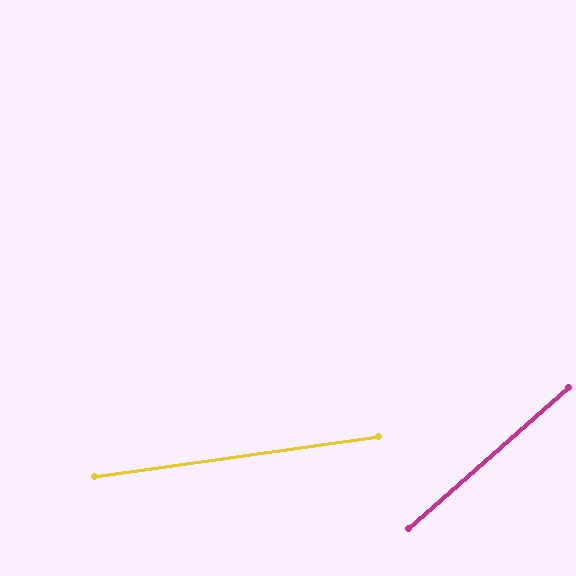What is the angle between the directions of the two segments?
Approximately 34 degrees.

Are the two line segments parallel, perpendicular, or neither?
Neither parallel nor perpendicular — they differ by about 34°.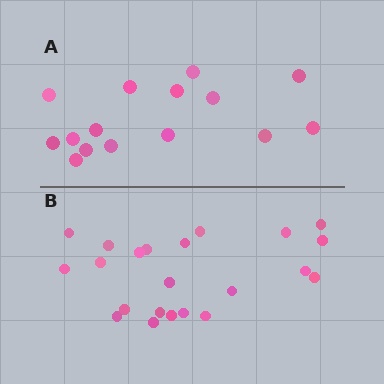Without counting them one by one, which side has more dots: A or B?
Region B (the bottom region) has more dots.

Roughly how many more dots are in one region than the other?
Region B has roughly 8 or so more dots than region A.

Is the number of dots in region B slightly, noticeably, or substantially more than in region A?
Region B has substantially more. The ratio is roughly 1.5 to 1.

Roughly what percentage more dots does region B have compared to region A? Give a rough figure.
About 45% more.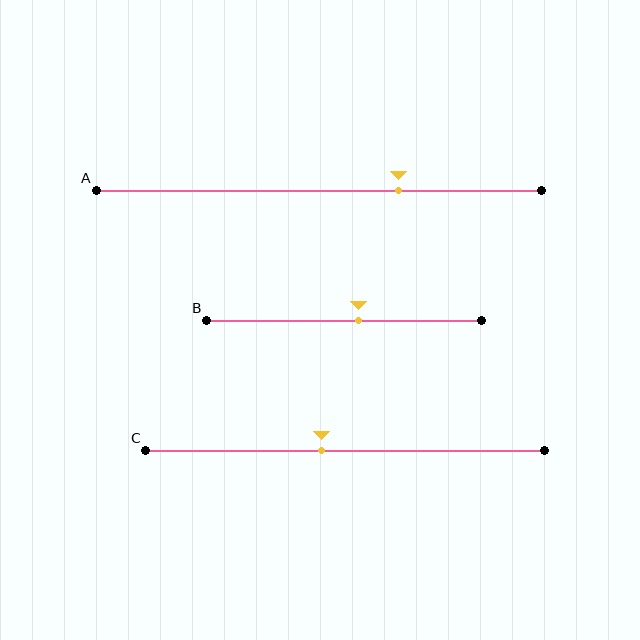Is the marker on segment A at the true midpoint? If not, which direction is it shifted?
No, the marker on segment A is shifted to the right by about 18% of the segment length.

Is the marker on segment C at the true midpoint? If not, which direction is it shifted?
No, the marker on segment C is shifted to the left by about 6% of the segment length.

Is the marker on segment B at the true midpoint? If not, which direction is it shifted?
No, the marker on segment B is shifted to the right by about 5% of the segment length.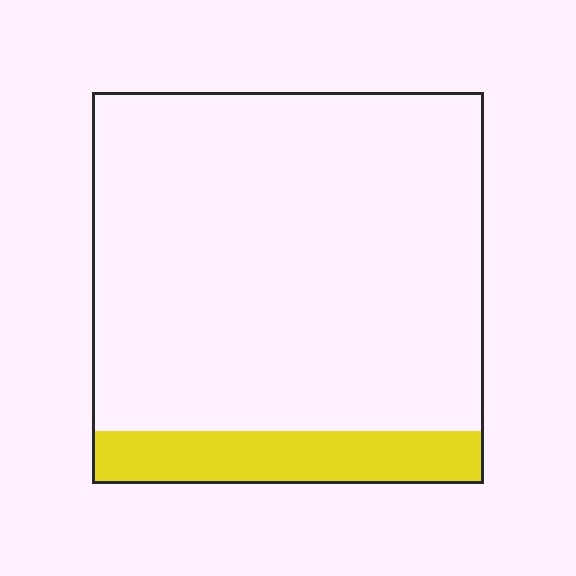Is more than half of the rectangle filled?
No.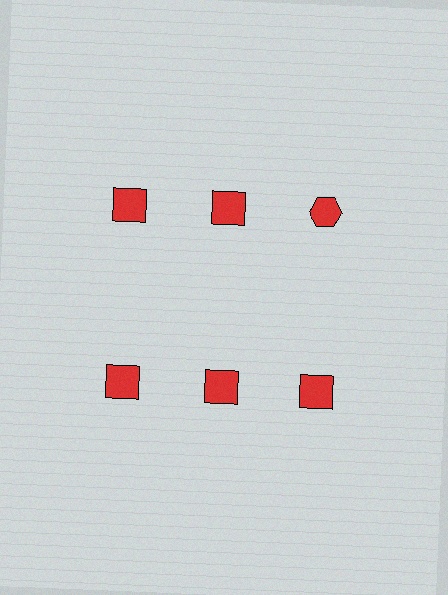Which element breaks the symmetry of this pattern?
The red hexagon in the top row, center column breaks the symmetry. All other shapes are red squares.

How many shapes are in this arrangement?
There are 6 shapes arranged in a grid pattern.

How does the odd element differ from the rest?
It has a different shape: hexagon instead of square.